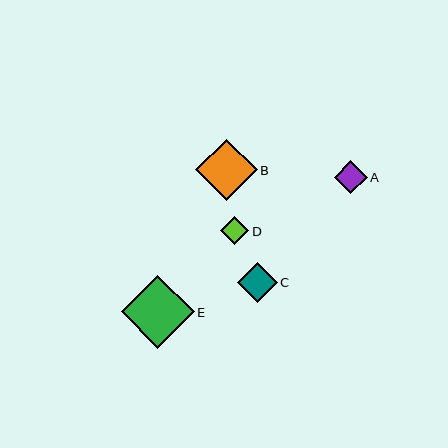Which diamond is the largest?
Diamond E is the largest with a size of approximately 73 pixels.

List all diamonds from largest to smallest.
From largest to smallest: E, B, C, A, D.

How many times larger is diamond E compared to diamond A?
Diamond E is approximately 2.2 times the size of diamond A.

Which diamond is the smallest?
Diamond D is the smallest with a size of approximately 28 pixels.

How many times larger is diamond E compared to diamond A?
Diamond E is approximately 2.2 times the size of diamond A.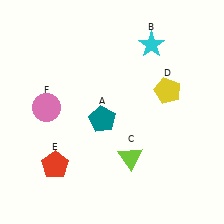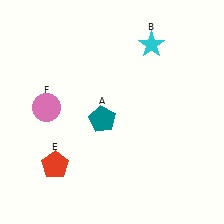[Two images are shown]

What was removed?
The lime triangle (C), the yellow pentagon (D) were removed in Image 2.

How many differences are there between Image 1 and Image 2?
There are 2 differences between the two images.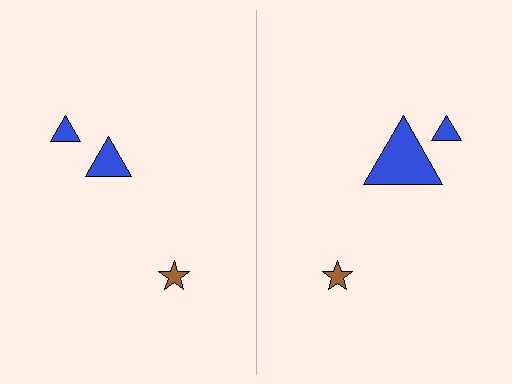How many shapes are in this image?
There are 6 shapes in this image.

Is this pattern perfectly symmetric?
No, the pattern is not perfectly symmetric. The blue triangle on the right side has a different size than its mirror counterpart.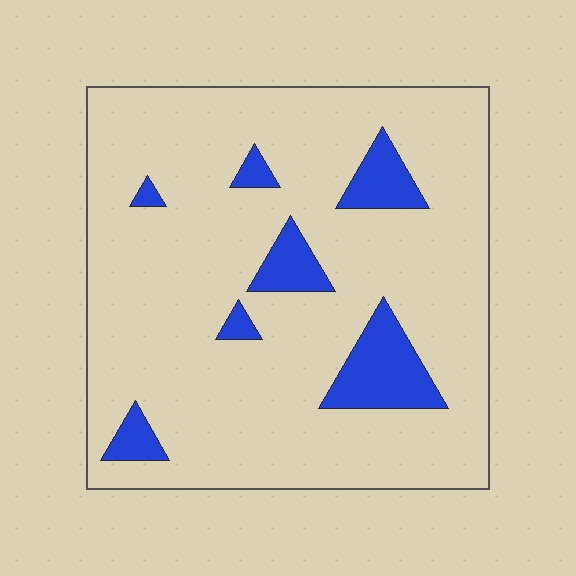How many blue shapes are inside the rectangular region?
7.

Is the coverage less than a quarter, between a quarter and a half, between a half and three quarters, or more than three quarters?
Less than a quarter.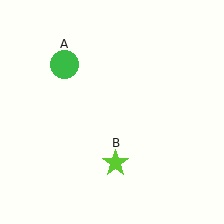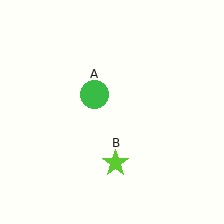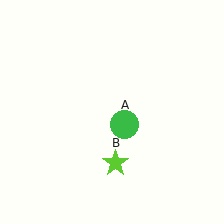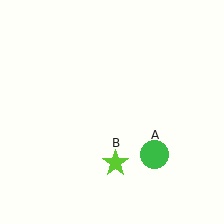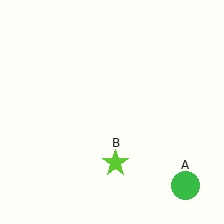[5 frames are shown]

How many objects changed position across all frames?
1 object changed position: green circle (object A).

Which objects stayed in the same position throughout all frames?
Lime star (object B) remained stationary.